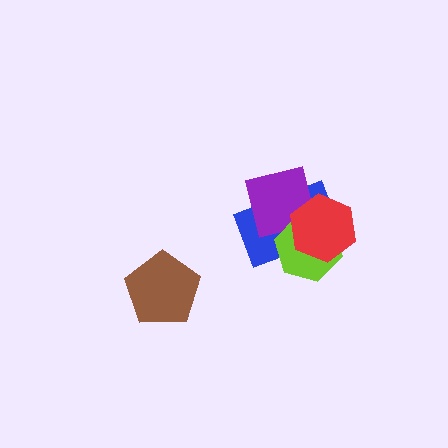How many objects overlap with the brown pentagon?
0 objects overlap with the brown pentagon.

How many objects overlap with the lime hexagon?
3 objects overlap with the lime hexagon.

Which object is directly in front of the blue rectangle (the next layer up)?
The purple square is directly in front of the blue rectangle.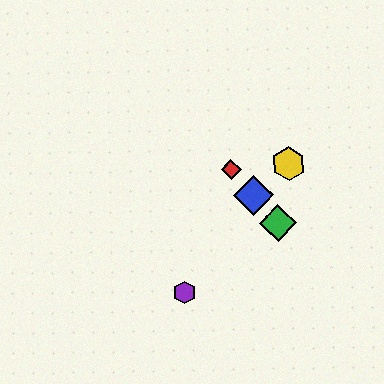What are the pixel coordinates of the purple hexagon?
The purple hexagon is at (185, 293).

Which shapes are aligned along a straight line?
The red diamond, the blue diamond, the green diamond are aligned along a straight line.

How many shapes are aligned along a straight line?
3 shapes (the red diamond, the blue diamond, the green diamond) are aligned along a straight line.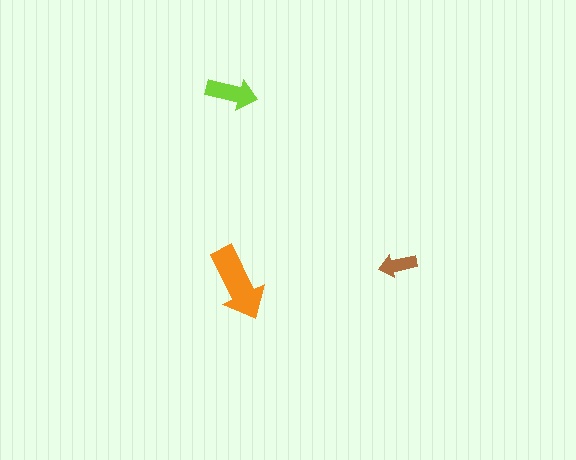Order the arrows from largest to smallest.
the orange one, the lime one, the brown one.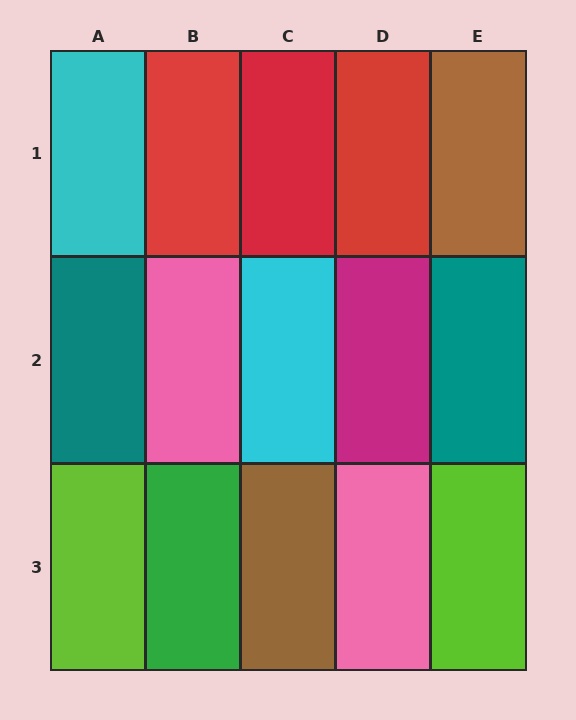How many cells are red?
3 cells are red.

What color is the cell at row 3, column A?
Lime.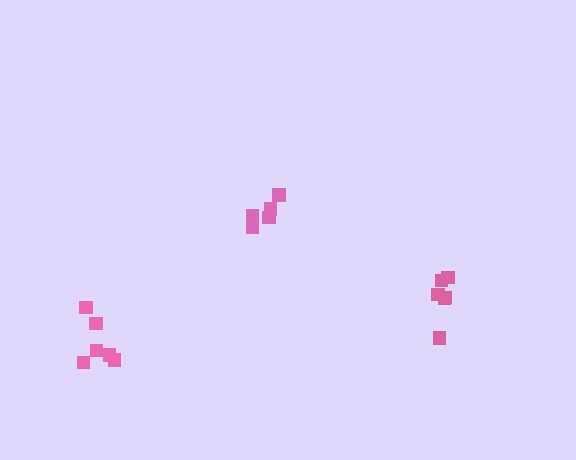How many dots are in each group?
Group 1: 5 dots, Group 2: 6 dots, Group 3: 6 dots (17 total).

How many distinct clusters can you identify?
There are 3 distinct clusters.